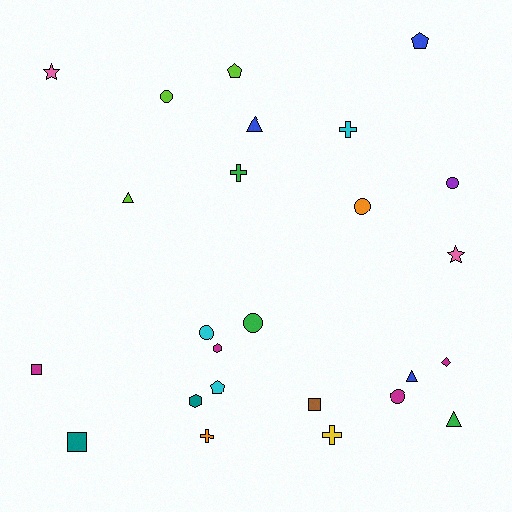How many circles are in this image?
There are 6 circles.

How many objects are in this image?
There are 25 objects.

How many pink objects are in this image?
There are 2 pink objects.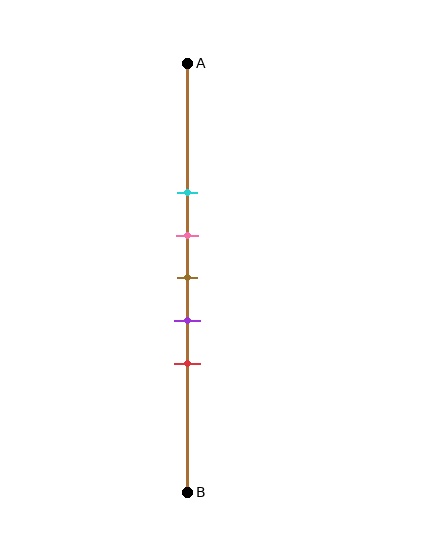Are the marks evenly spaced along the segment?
Yes, the marks are approximately evenly spaced.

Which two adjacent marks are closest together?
The pink and brown marks are the closest adjacent pair.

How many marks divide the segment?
There are 5 marks dividing the segment.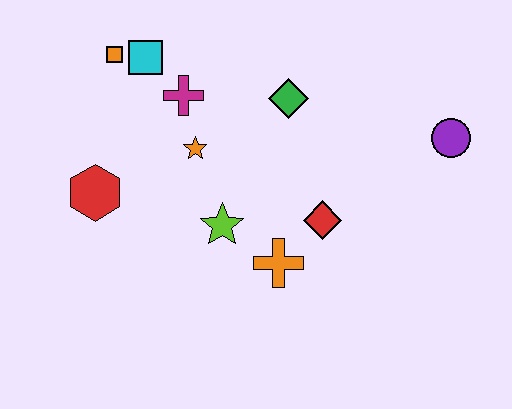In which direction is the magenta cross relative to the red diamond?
The magenta cross is to the left of the red diamond.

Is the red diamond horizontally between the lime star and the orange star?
No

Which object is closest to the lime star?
The orange cross is closest to the lime star.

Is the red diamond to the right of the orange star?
Yes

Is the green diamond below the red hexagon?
No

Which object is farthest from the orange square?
The purple circle is farthest from the orange square.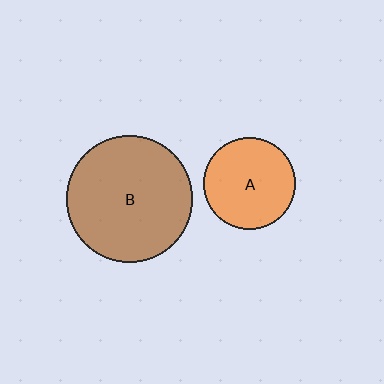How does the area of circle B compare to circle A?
Approximately 1.9 times.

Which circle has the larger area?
Circle B (brown).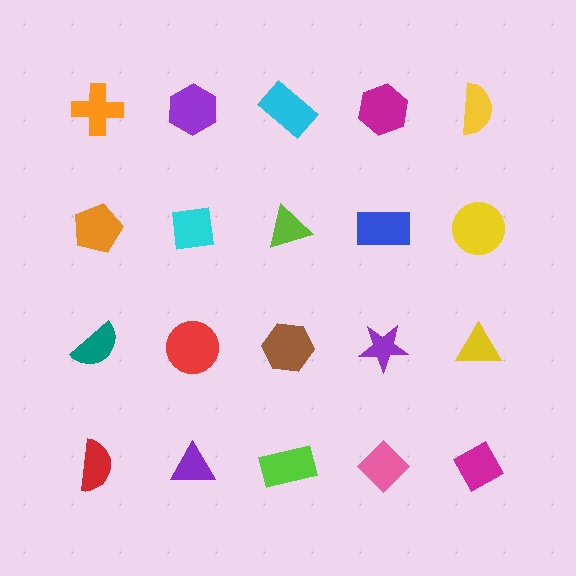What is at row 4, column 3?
A lime rectangle.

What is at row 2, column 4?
A blue rectangle.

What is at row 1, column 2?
A purple hexagon.